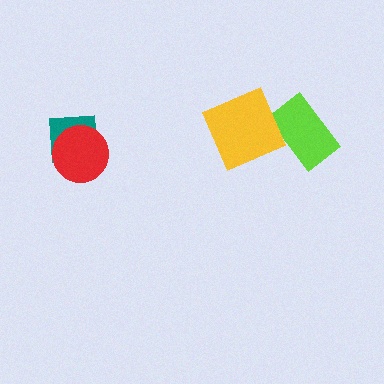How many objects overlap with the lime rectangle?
0 objects overlap with the lime rectangle.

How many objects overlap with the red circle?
1 object overlaps with the red circle.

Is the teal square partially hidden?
Yes, it is partially covered by another shape.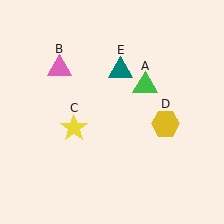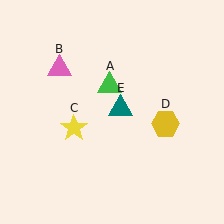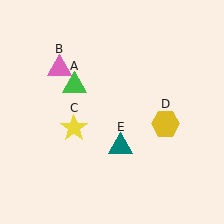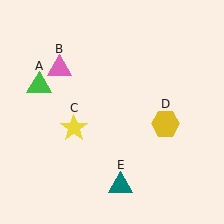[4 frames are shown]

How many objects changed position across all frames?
2 objects changed position: green triangle (object A), teal triangle (object E).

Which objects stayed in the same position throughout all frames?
Pink triangle (object B) and yellow star (object C) and yellow hexagon (object D) remained stationary.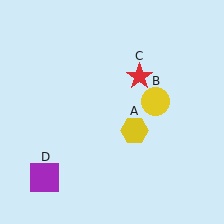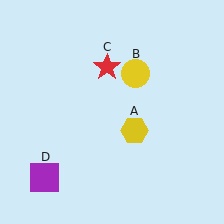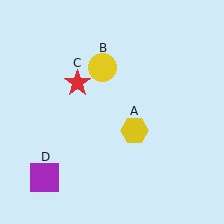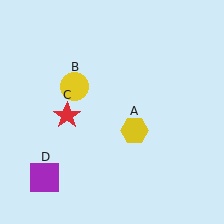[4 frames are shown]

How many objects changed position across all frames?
2 objects changed position: yellow circle (object B), red star (object C).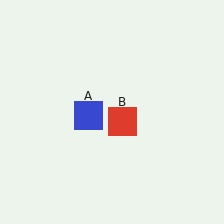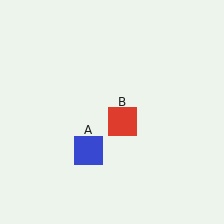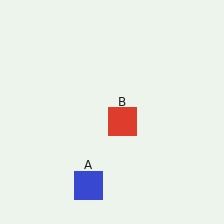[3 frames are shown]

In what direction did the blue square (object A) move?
The blue square (object A) moved down.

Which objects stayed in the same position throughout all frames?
Red square (object B) remained stationary.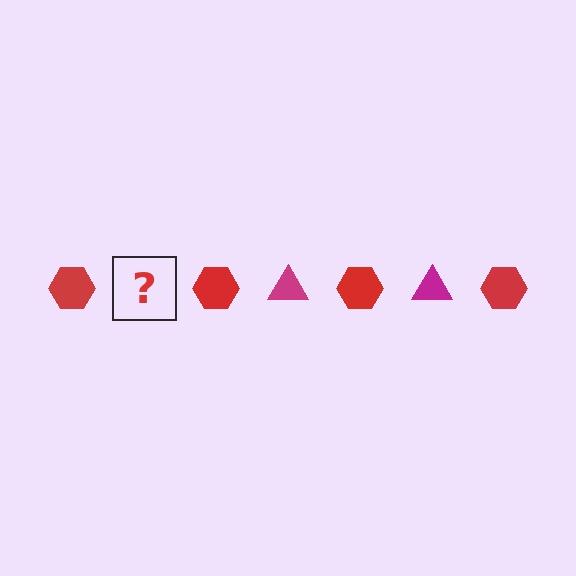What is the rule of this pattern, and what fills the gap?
The rule is that the pattern alternates between red hexagon and magenta triangle. The gap should be filled with a magenta triangle.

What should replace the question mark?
The question mark should be replaced with a magenta triangle.